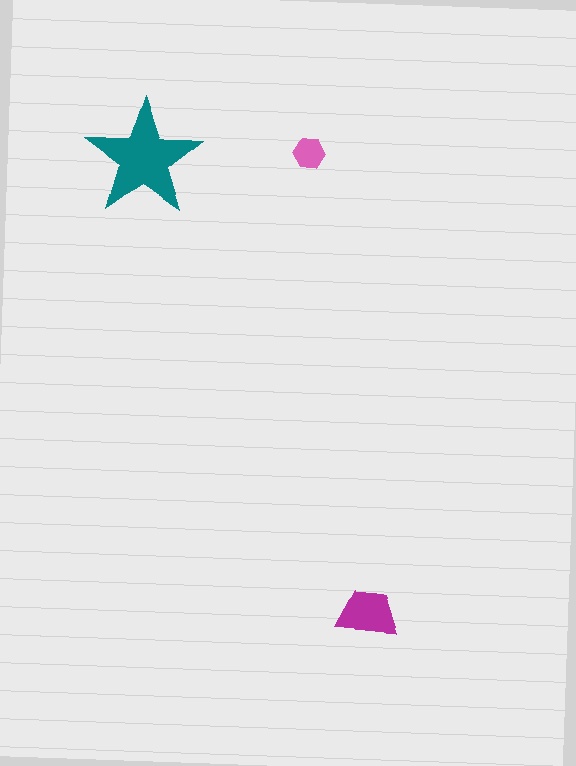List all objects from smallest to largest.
The pink hexagon, the magenta trapezoid, the teal star.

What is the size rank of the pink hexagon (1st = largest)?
3rd.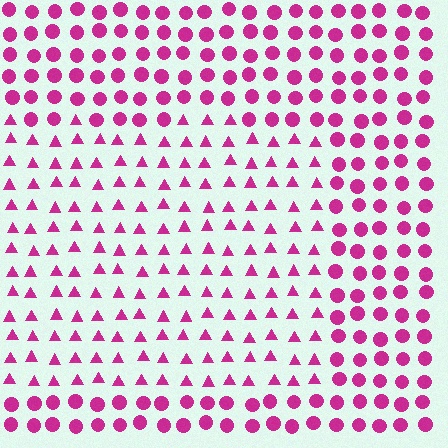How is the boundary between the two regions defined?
The boundary is defined by a change in element shape: triangles inside vs. circles outside. All elements share the same color and spacing.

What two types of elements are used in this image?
The image uses triangles inside the rectangle region and circles outside it.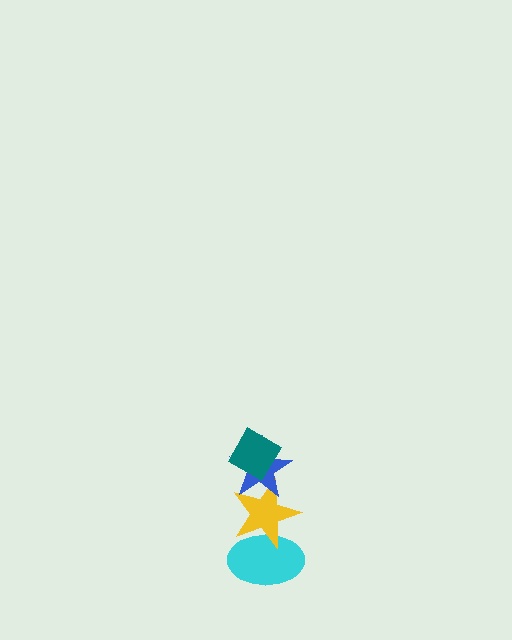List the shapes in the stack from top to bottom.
From top to bottom: the teal diamond, the blue star, the yellow star, the cyan ellipse.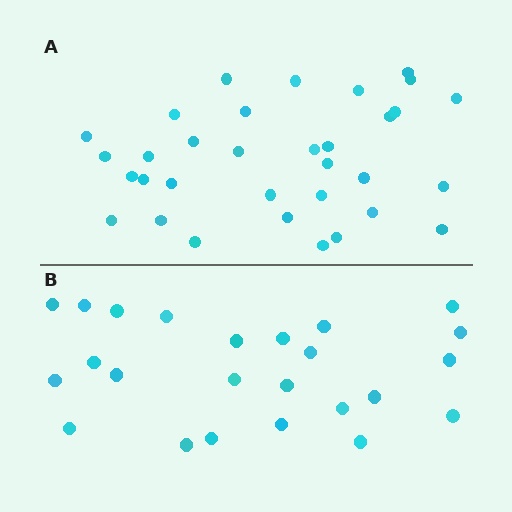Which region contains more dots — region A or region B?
Region A (the top region) has more dots.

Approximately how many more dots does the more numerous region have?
Region A has roughly 8 or so more dots than region B.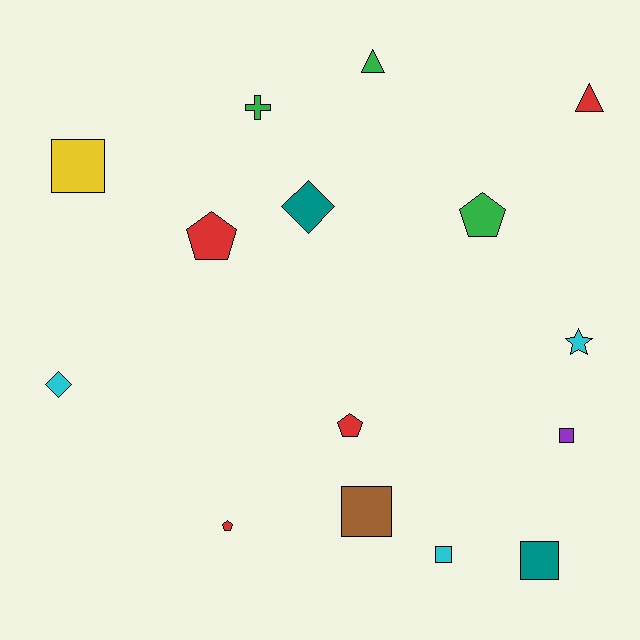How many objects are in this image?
There are 15 objects.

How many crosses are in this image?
There is 1 cross.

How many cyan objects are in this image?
There are 3 cyan objects.